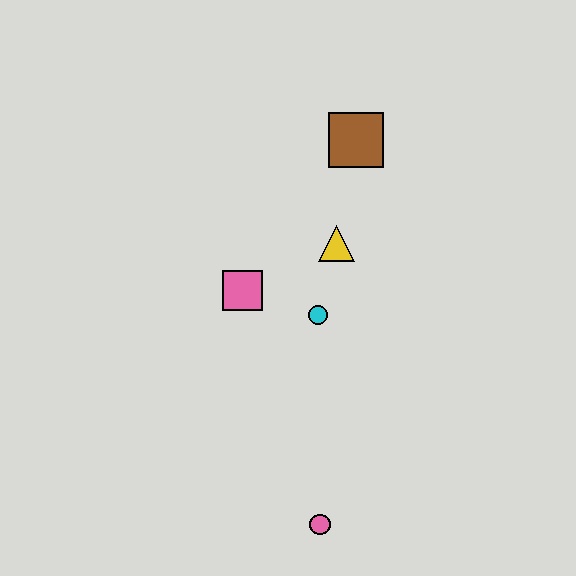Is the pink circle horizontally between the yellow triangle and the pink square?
Yes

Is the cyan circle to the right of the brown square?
No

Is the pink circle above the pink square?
No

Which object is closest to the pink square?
The cyan circle is closest to the pink square.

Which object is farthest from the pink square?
The pink circle is farthest from the pink square.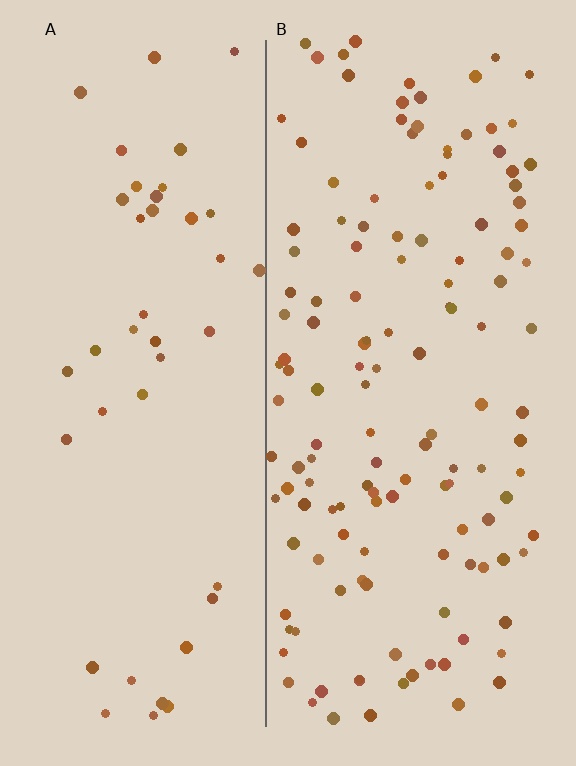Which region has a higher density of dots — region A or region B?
B (the right).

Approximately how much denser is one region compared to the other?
Approximately 3.2× — region B over region A.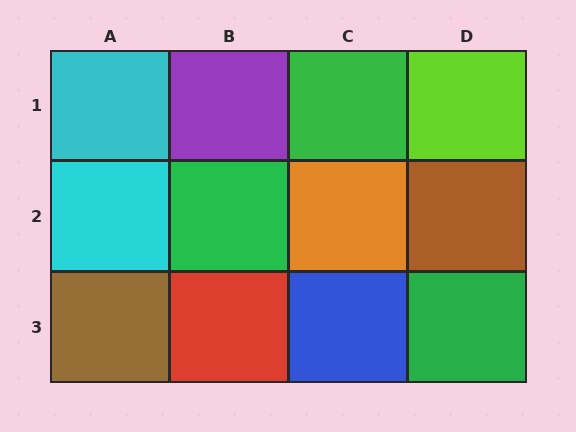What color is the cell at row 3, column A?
Brown.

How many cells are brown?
2 cells are brown.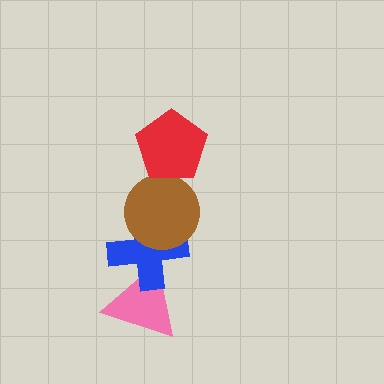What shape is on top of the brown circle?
The red pentagon is on top of the brown circle.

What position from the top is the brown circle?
The brown circle is 2nd from the top.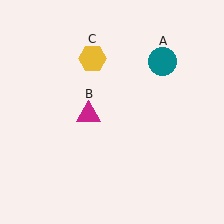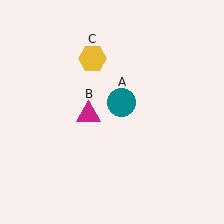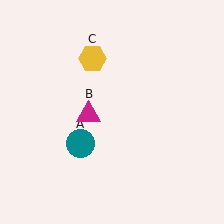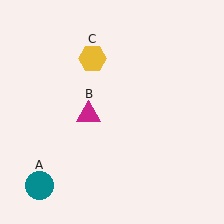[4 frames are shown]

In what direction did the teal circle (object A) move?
The teal circle (object A) moved down and to the left.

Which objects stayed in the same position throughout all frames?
Magenta triangle (object B) and yellow hexagon (object C) remained stationary.